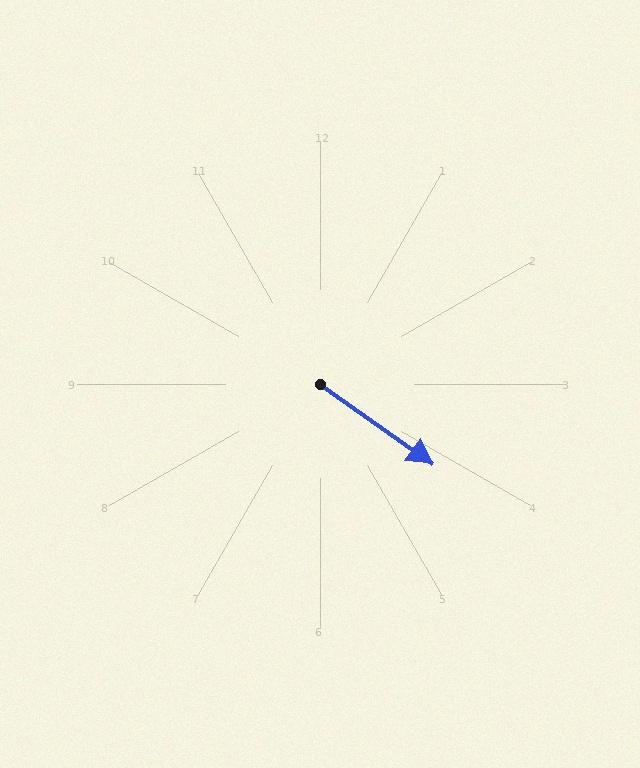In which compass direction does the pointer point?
Southeast.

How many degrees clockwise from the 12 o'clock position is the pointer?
Approximately 125 degrees.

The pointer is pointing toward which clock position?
Roughly 4 o'clock.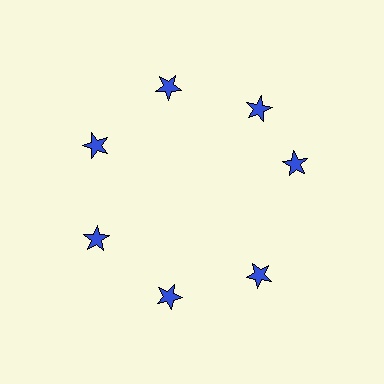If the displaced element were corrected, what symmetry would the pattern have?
It would have 7-fold rotational symmetry — the pattern would map onto itself every 51 degrees.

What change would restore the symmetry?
The symmetry would be restored by rotating it back into even spacing with its neighbors so that all 7 stars sit at equal angles and equal distance from the center.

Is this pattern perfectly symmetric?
No. The 7 blue stars are arranged in a ring, but one element near the 3 o'clock position is rotated out of alignment along the ring, breaking the 7-fold rotational symmetry.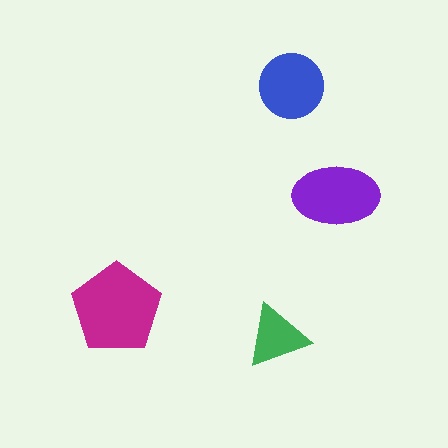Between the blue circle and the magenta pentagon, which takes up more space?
The magenta pentagon.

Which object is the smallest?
The green triangle.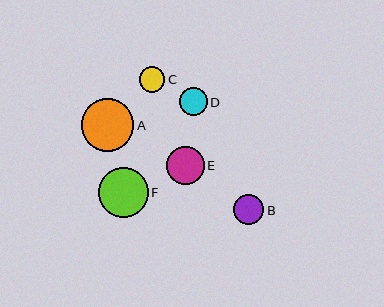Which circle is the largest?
Circle A is the largest with a size of approximately 53 pixels.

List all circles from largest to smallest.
From largest to smallest: A, F, E, B, D, C.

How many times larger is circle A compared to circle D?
Circle A is approximately 1.9 times the size of circle D.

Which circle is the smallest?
Circle C is the smallest with a size of approximately 25 pixels.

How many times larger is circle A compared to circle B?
Circle A is approximately 1.7 times the size of circle B.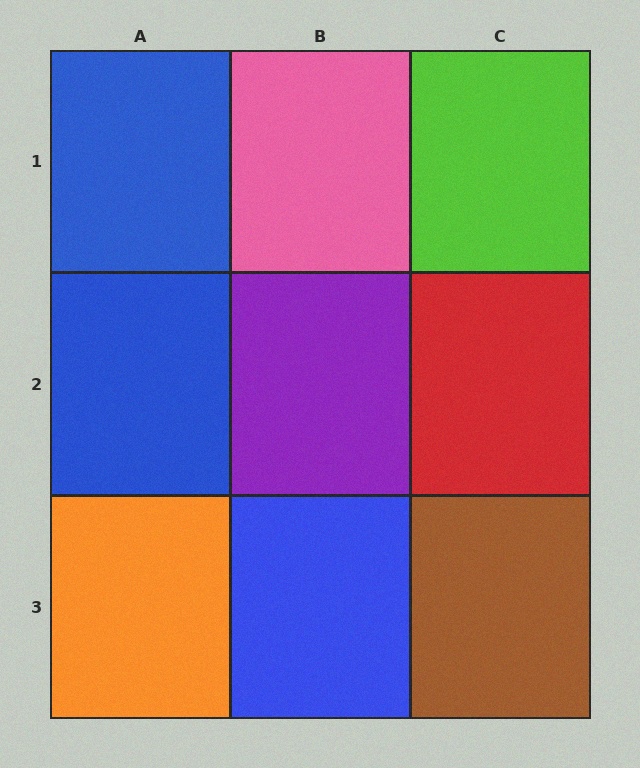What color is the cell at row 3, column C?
Brown.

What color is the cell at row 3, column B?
Blue.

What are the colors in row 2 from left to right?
Blue, purple, red.